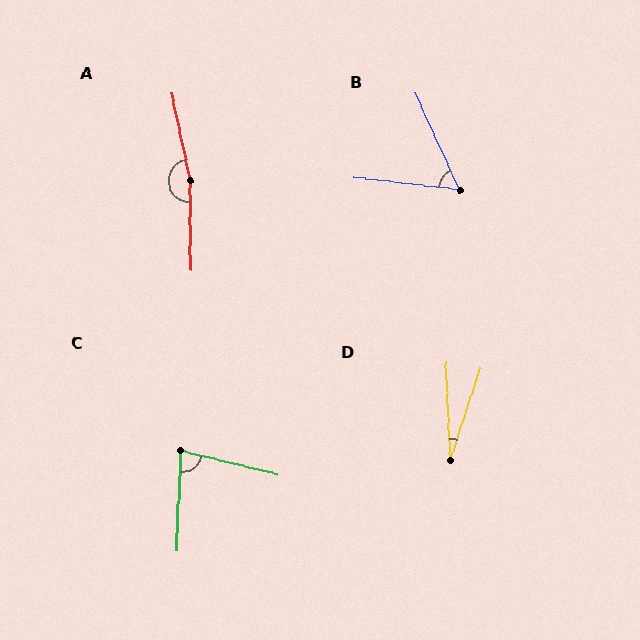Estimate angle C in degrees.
Approximately 78 degrees.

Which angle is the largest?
A, at approximately 169 degrees.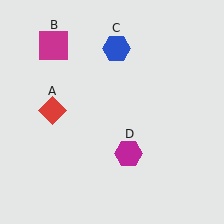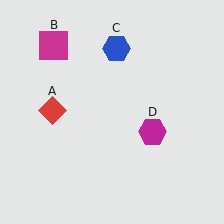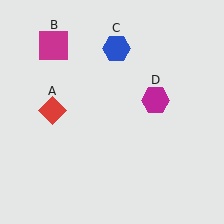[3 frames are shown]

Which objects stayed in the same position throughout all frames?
Red diamond (object A) and magenta square (object B) and blue hexagon (object C) remained stationary.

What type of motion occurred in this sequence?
The magenta hexagon (object D) rotated counterclockwise around the center of the scene.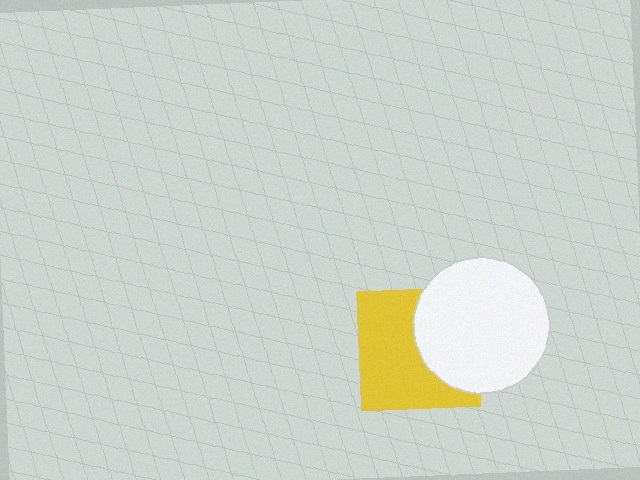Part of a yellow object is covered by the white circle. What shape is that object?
It is a square.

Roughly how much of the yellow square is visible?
About half of it is visible (roughly 60%).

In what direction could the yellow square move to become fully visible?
The yellow square could move left. That would shift it out from behind the white circle entirely.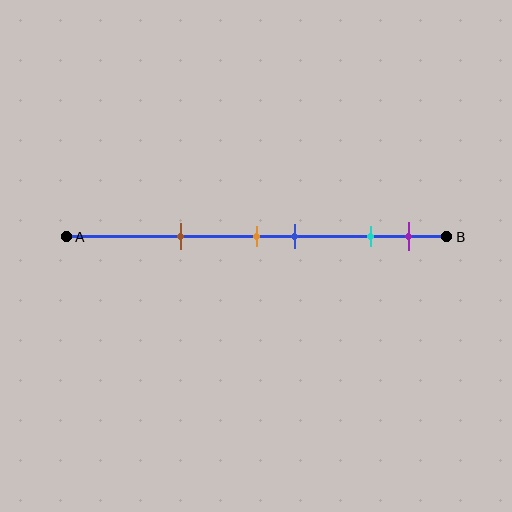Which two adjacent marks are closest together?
The orange and blue marks are the closest adjacent pair.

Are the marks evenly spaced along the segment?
No, the marks are not evenly spaced.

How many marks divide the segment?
There are 5 marks dividing the segment.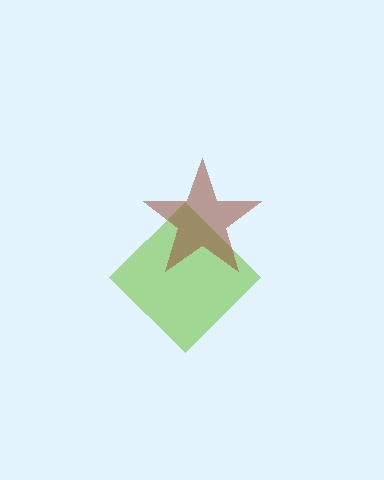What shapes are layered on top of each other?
The layered shapes are: a lime diamond, a brown star.